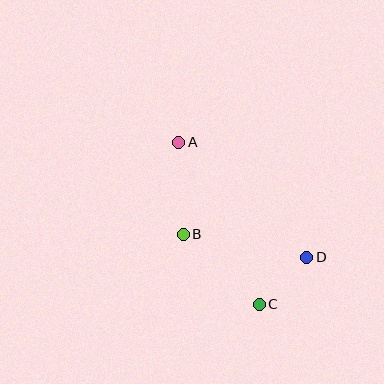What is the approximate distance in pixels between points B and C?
The distance between B and C is approximately 104 pixels.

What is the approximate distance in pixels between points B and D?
The distance between B and D is approximately 125 pixels.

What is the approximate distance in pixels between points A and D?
The distance between A and D is approximately 172 pixels.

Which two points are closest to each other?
Points C and D are closest to each other.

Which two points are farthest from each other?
Points A and C are farthest from each other.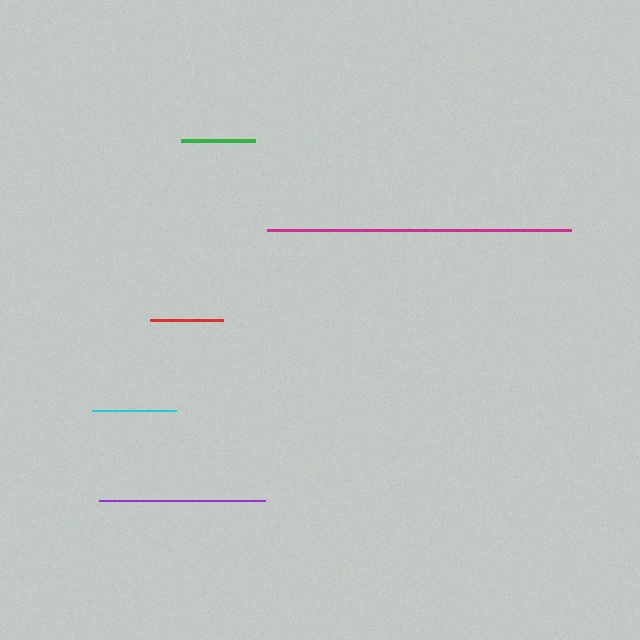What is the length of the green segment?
The green segment is approximately 74 pixels long.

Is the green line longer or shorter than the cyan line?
The cyan line is longer than the green line.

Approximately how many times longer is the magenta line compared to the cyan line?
The magenta line is approximately 3.6 times the length of the cyan line.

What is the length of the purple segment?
The purple segment is approximately 166 pixels long.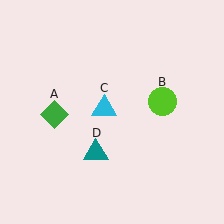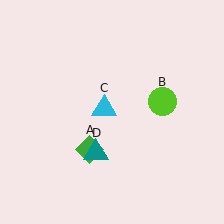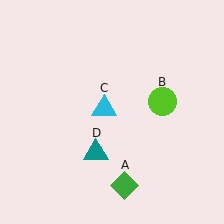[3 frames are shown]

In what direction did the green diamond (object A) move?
The green diamond (object A) moved down and to the right.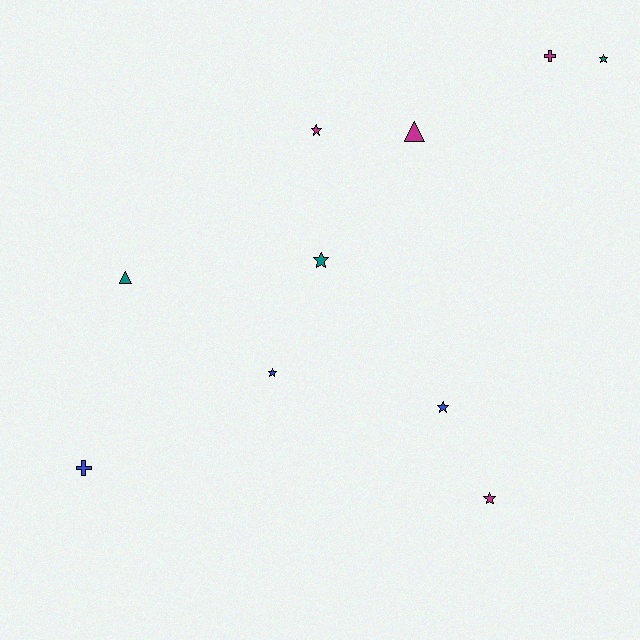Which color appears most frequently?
Magenta, with 4 objects.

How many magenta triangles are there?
There is 1 magenta triangle.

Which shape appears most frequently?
Star, with 6 objects.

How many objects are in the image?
There are 10 objects.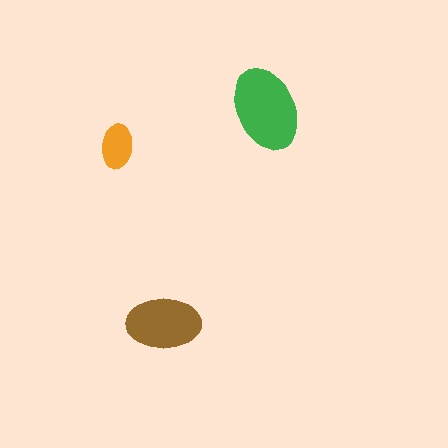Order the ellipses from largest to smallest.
the green one, the brown one, the orange one.